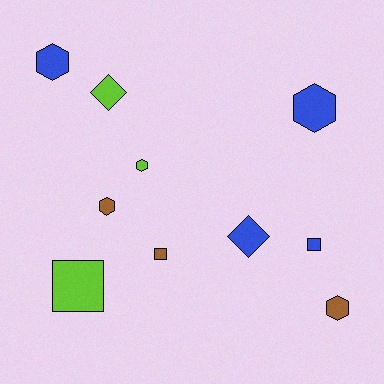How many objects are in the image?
There are 10 objects.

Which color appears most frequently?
Blue, with 4 objects.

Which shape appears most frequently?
Hexagon, with 5 objects.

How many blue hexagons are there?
There are 2 blue hexagons.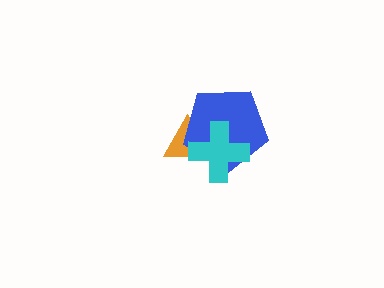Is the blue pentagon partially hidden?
Yes, it is partially covered by another shape.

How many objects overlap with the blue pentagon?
2 objects overlap with the blue pentagon.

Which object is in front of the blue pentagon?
The cyan cross is in front of the blue pentagon.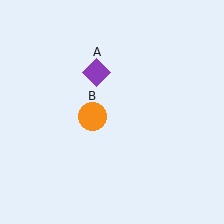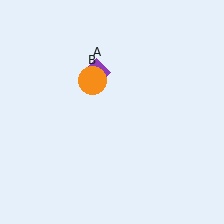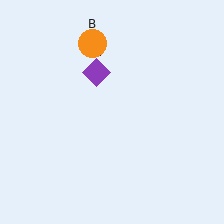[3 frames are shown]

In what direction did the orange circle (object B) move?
The orange circle (object B) moved up.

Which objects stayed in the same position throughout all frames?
Purple diamond (object A) remained stationary.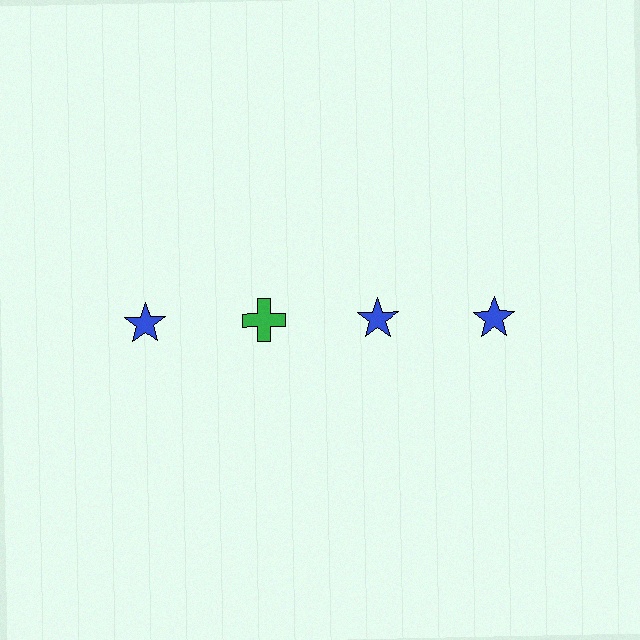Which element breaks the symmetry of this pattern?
The green cross in the top row, second from left column breaks the symmetry. All other shapes are blue stars.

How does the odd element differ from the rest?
It differs in both color (green instead of blue) and shape (cross instead of star).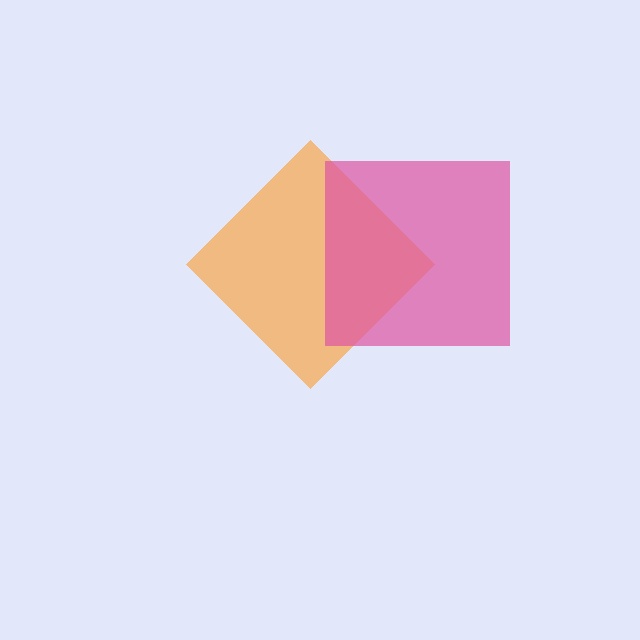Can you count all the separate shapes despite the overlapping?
Yes, there are 2 separate shapes.